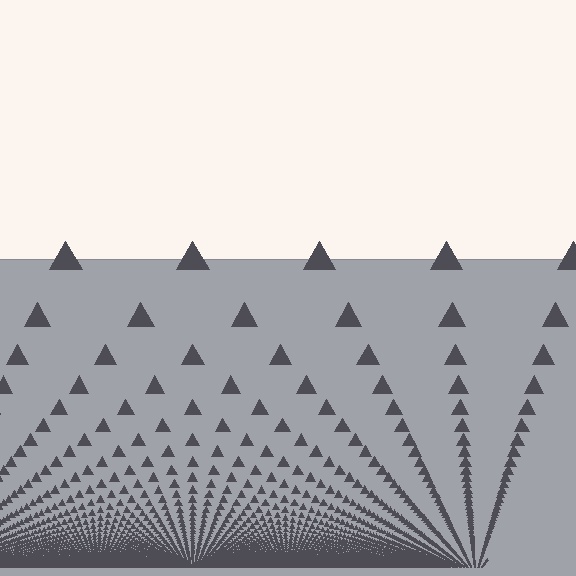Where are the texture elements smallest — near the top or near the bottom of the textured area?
Near the bottom.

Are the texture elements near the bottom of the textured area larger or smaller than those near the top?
Smaller. The gradient is inverted — elements near the bottom are smaller and denser.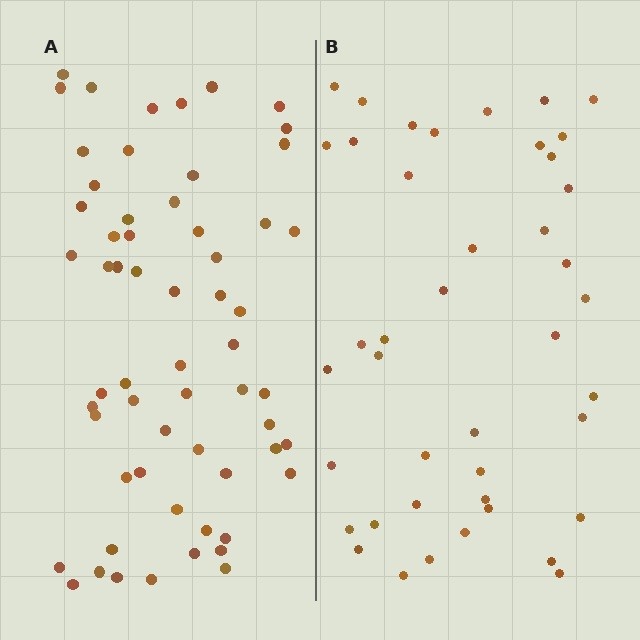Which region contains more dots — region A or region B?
Region A (the left region) has more dots.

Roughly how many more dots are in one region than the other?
Region A has approximately 20 more dots than region B.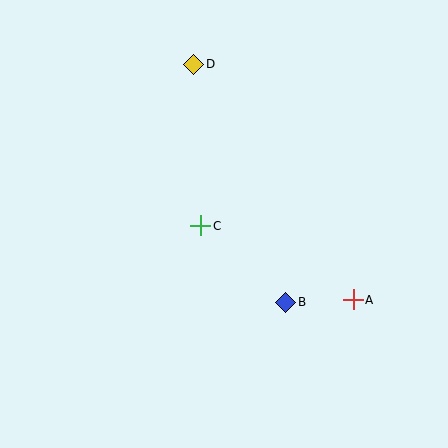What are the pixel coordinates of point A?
Point A is at (353, 300).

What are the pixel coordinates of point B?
Point B is at (286, 302).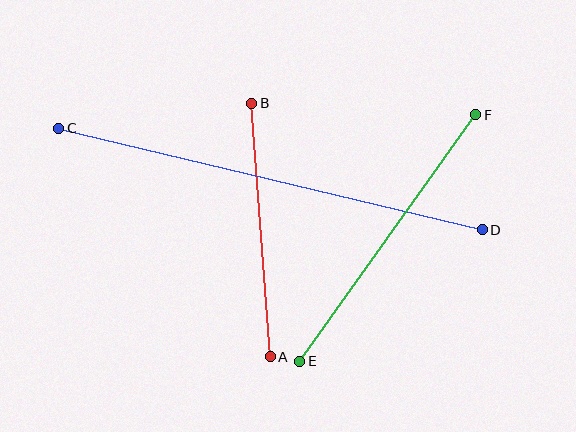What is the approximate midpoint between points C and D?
The midpoint is at approximately (271, 179) pixels.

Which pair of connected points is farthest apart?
Points C and D are farthest apart.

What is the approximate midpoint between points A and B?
The midpoint is at approximately (261, 230) pixels.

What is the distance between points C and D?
The distance is approximately 436 pixels.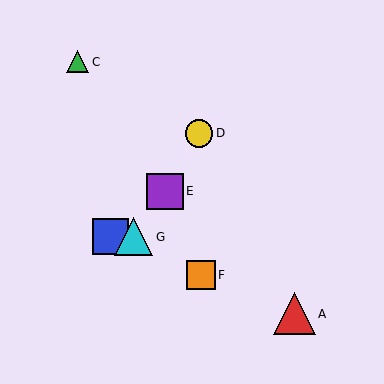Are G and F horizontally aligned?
No, G is at y≈237 and F is at y≈275.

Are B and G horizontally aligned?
Yes, both are at y≈237.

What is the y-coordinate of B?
Object B is at y≈237.